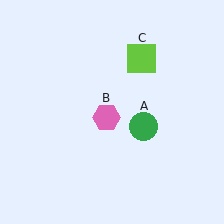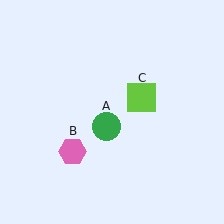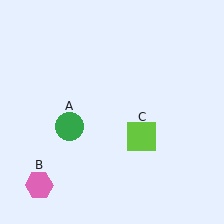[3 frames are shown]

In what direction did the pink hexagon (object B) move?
The pink hexagon (object B) moved down and to the left.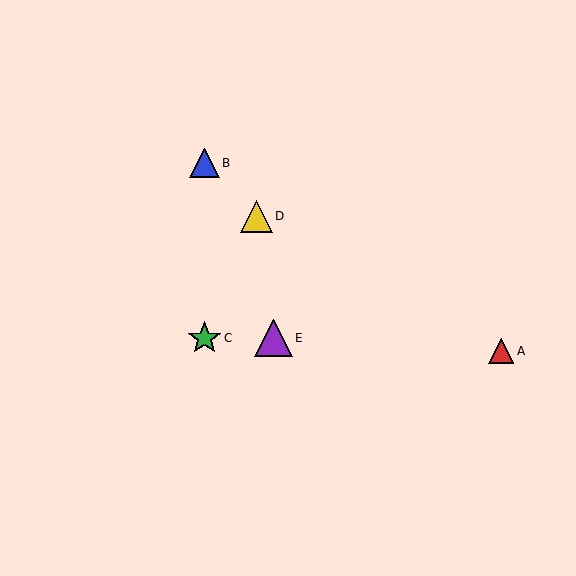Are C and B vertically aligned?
Yes, both are at x≈204.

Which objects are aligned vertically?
Objects B, C are aligned vertically.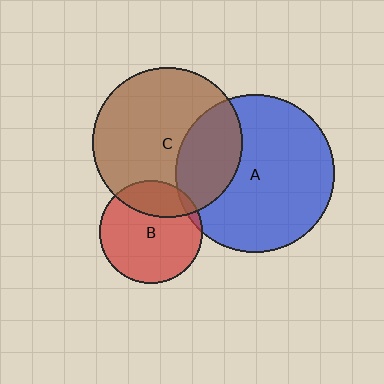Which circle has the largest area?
Circle A (blue).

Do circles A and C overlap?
Yes.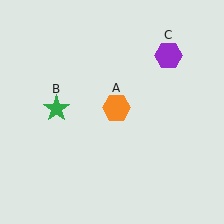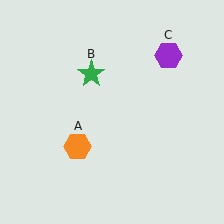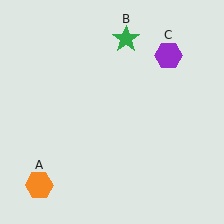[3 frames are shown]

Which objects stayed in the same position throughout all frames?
Purple hexagon (object C) remained stationary.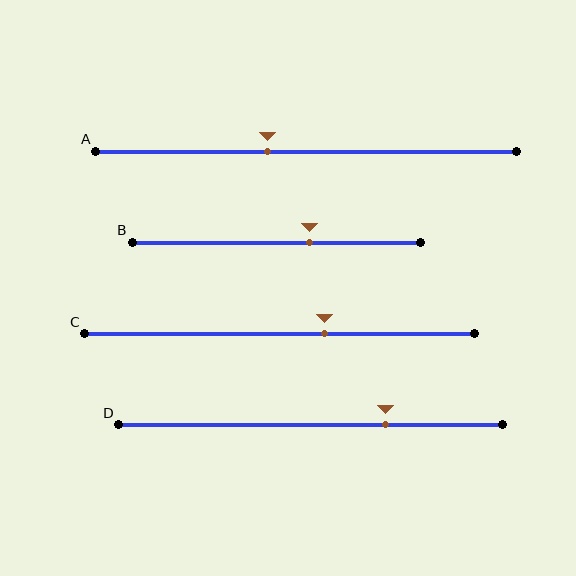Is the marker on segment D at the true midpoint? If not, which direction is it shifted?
No, the marker on segment D is shifted to the right by about 20% of the segment length.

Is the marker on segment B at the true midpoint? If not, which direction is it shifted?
No, the marker on segment B is shifted to the right by about 12% of the segment length.